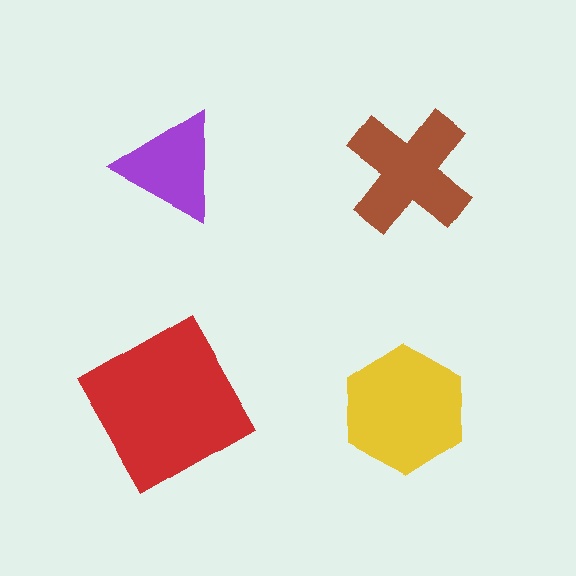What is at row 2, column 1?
A red square.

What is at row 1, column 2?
A brown cross.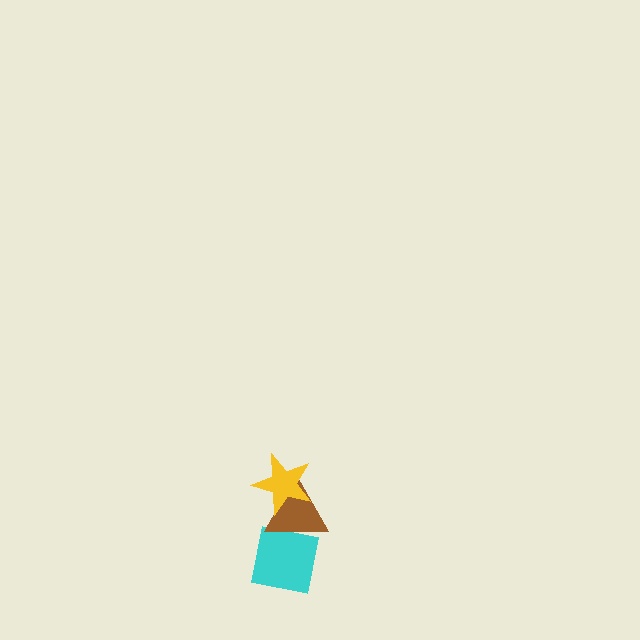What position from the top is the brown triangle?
The brown triangle is 2nd from the top.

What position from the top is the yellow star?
The yellow star is 1st from the top.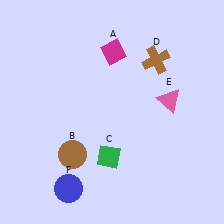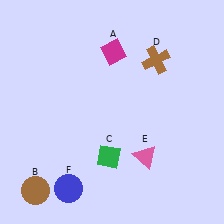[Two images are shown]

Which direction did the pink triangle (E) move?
The pink triangle (E) moved down.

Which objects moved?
The objects that moved are: the brown circle (B), the pink triangle (E).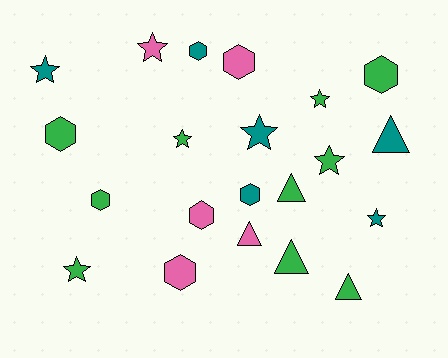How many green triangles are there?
There are 3 green triangles.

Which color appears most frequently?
Green, with 10 objects.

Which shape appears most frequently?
Hexagon, with 8 objects.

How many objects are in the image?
There are 21 objects.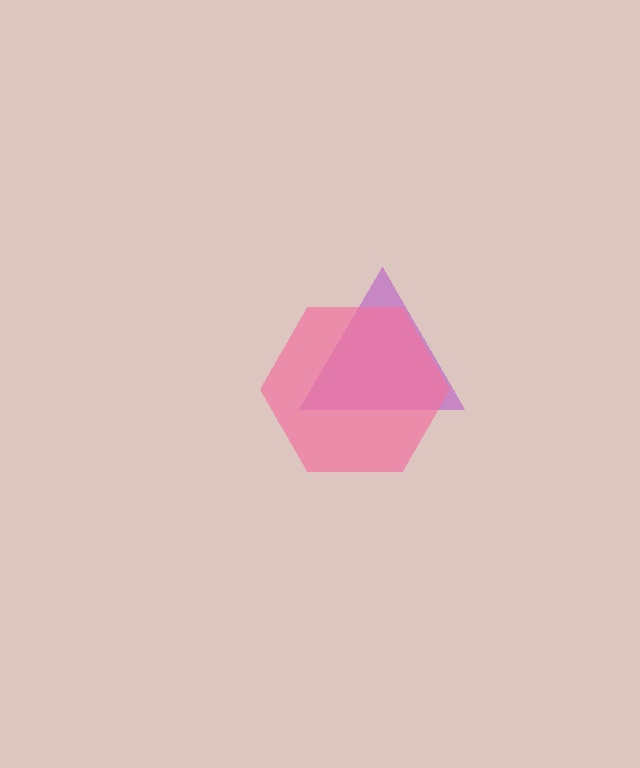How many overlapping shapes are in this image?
There are 2 overlapping shapes in the image.